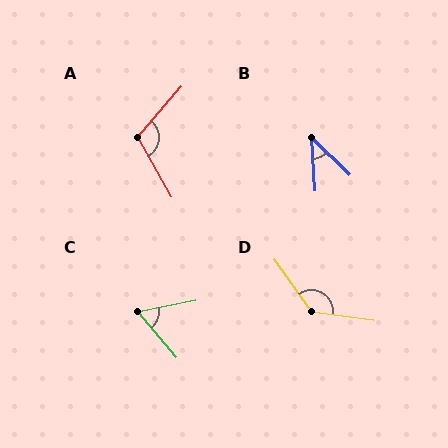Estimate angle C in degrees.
Approximately 61 degrees.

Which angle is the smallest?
B, at approximately 42 degrees.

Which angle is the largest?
D, at approximately 133 degrees.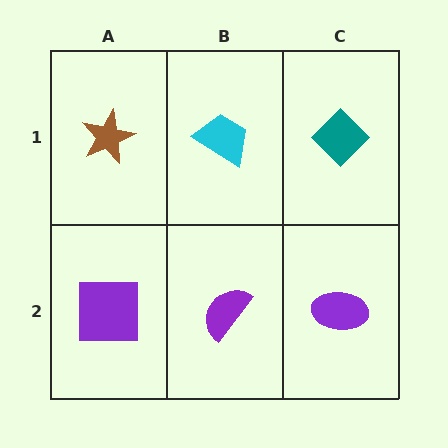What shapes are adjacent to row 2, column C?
A teal diamond (row 1, column C), a purple semicircle (row 2, column B).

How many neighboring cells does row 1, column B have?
3.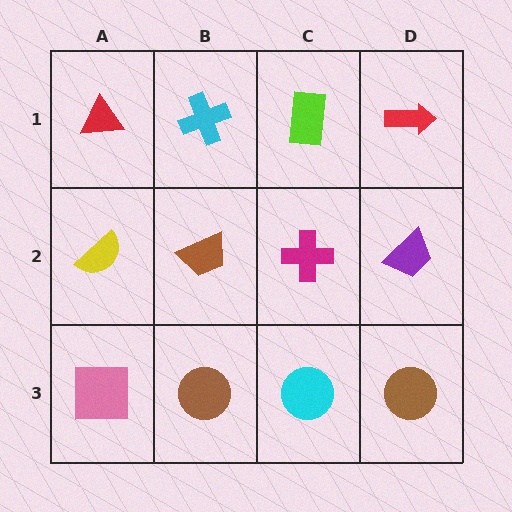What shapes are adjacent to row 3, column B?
A brown trapezoid (row 2, column B), a pink square (row 3, column A), a cyan circle (row 3, column C).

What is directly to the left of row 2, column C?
A brown trapezoid.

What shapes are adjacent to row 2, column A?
A red triangle (row 1, column A), a pink square (row 3, column A), a brown trapezoid (row 2, column B).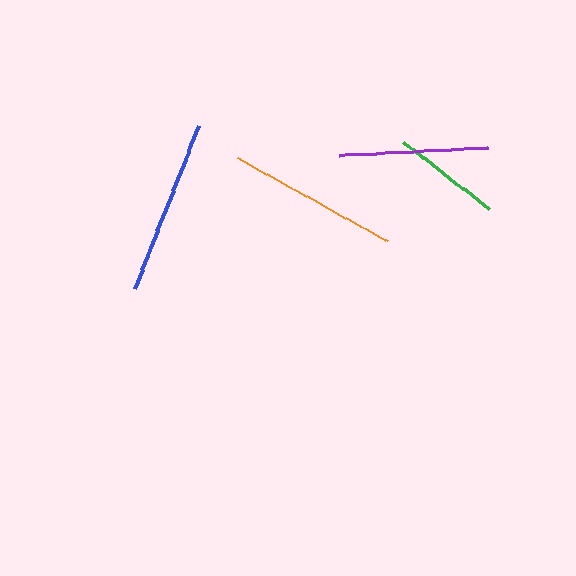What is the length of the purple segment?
The purple segment is approximately 149 pixels long.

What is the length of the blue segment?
The blue segment is approximately 175 pixels long.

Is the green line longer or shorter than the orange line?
The orange line is longer than the green line.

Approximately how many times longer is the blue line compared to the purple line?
The blue line is approximately 1.2 times the length of the purple line.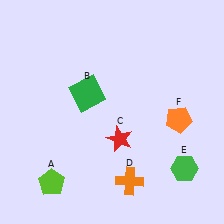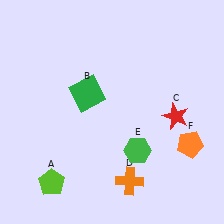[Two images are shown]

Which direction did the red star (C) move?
The red star (C) moved right.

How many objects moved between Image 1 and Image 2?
3 objects moved between the two images.